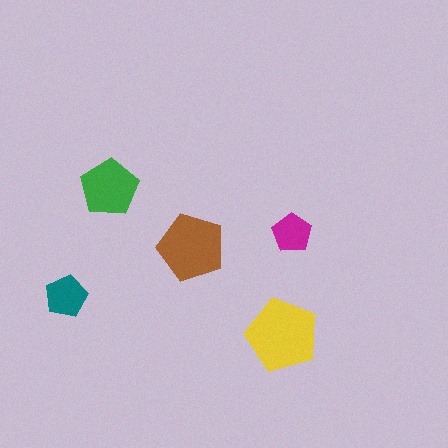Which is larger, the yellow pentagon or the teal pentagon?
The yellow one.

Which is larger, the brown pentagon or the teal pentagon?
The brown one.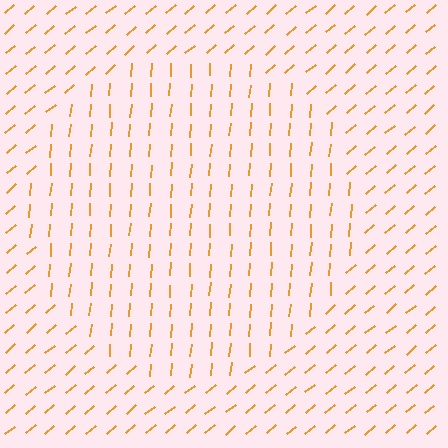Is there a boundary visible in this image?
Yes, there is a texture boundary formed by a change in line orientation.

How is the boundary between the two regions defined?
The boundary is defined purely by a change in line orientation (approximately 45 degrees difference). All lines are the same color and thickness.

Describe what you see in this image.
The image is filled with small orange line segments. A circle region in the image has lines oriented differently from the surrounding lines, creating a visible texture boundary.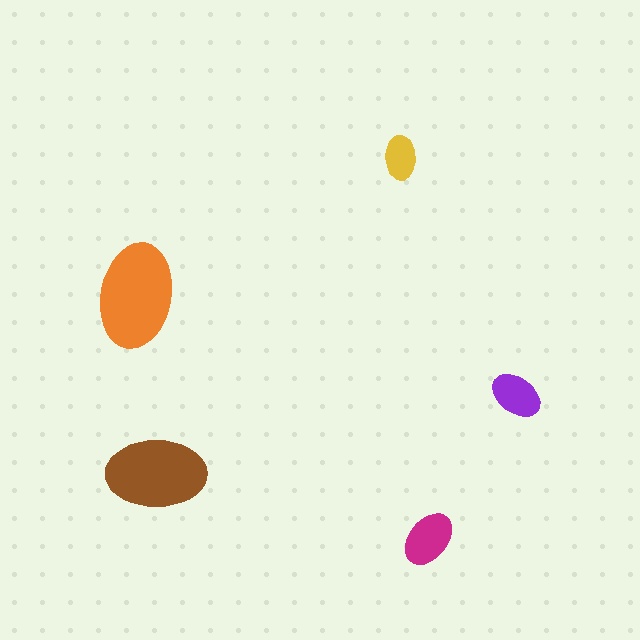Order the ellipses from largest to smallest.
the orange one, the brown one, the magenta one, the purple one, the yellow one.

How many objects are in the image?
There are 5 objects in the image.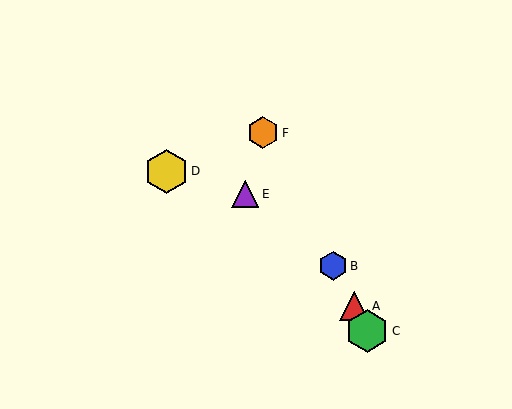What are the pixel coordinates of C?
Object C is at (367, 331).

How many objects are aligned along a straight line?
4 objects (A, B, C, F) are aligned along a straight line.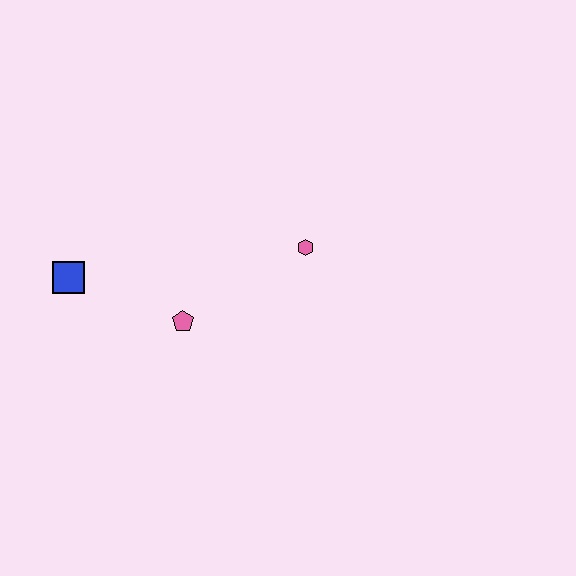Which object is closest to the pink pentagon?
The blue square is closest to the pink pentagon.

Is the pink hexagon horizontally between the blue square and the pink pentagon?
No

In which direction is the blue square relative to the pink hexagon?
The blue square is to the left of the pink hexagon.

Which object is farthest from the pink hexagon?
The blue square is farthest from the pink hexagon.